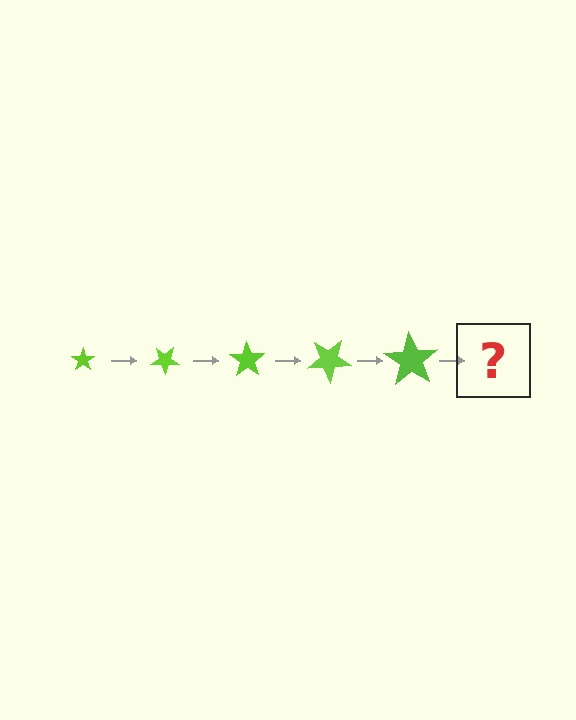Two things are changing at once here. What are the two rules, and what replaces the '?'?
The two rules are that the star grows larger each step and it rotates 35 degrees each step. The '?' should be a star, larger than the previous one and rotated 175 degrees from the start.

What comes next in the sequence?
The next element should be a star, larger than the previous one and rotated 175 degrees from the start.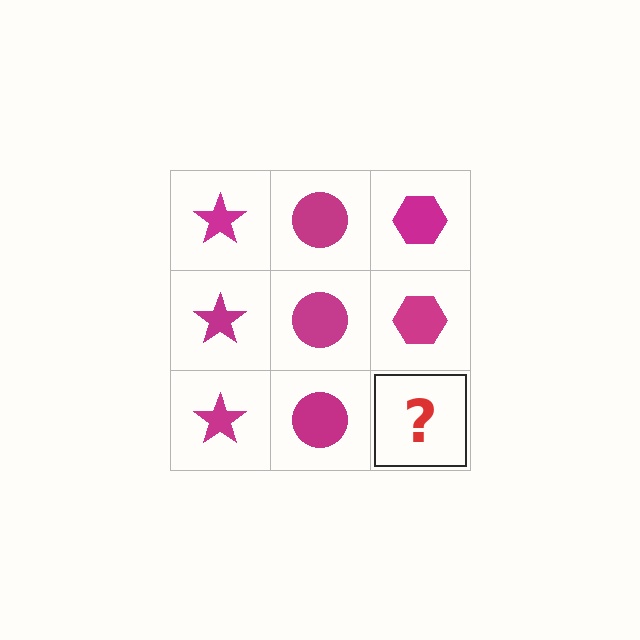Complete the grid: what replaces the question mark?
The question mark should be replaced with a magenta hexagon.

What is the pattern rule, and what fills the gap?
The rule is that each column has a consistent shape. The gap should be filled with a magenta hexagon.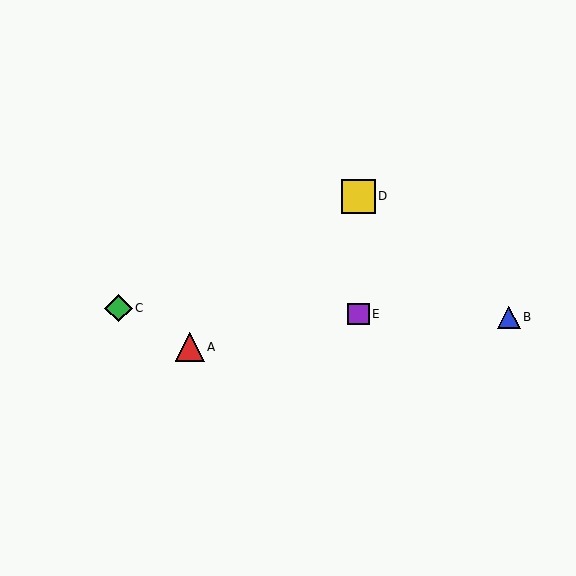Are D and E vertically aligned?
Yes, both are at x≈359.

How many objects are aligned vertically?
2 objects (D, E) are aligned vertically.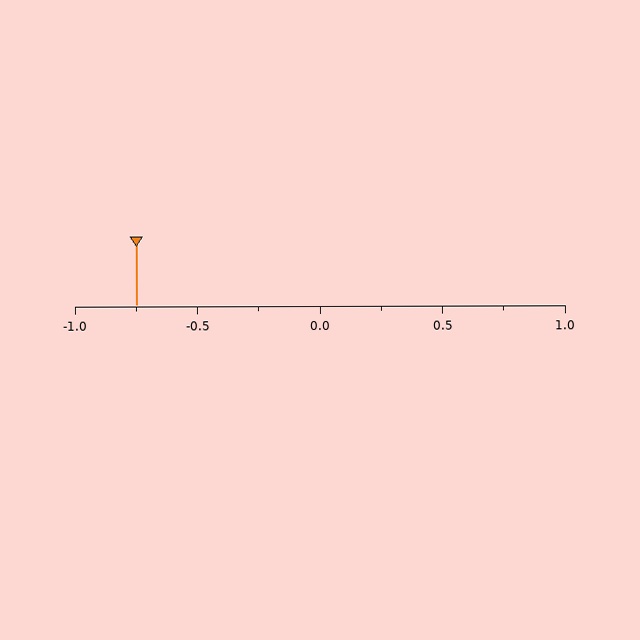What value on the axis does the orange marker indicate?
The marker indicates approximately -0.75.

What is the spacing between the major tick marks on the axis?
The major ticks are spaced 0.5 apart.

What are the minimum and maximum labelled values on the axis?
The axis runs from -1.0 to 1.0.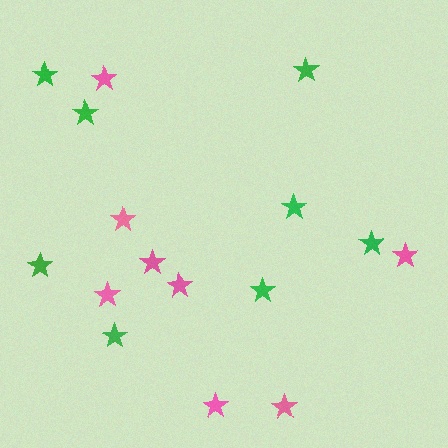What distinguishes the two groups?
There are 2 groups: one group of pink stars (8) and one group of green stars (8).